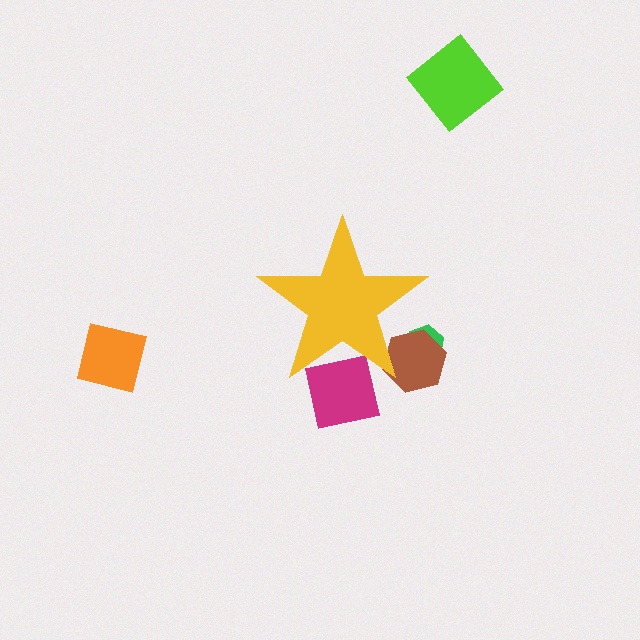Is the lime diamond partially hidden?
No, the lime diamond is fully visible.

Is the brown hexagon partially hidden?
Yes, the brown hexagon is partially hidden behind the yellow star.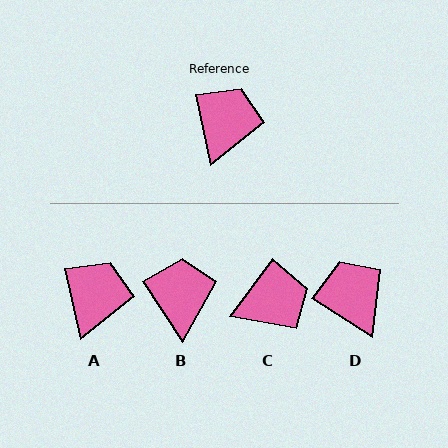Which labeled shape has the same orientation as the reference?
A.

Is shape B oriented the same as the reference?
No, it is off by about 22 degrees.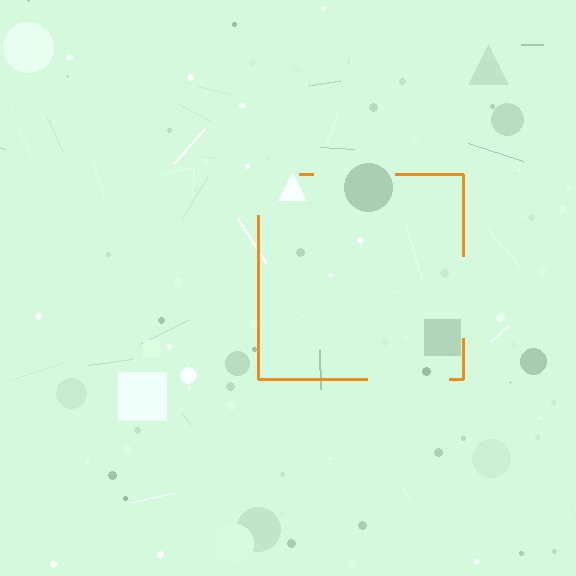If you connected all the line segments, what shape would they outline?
They would outline a square.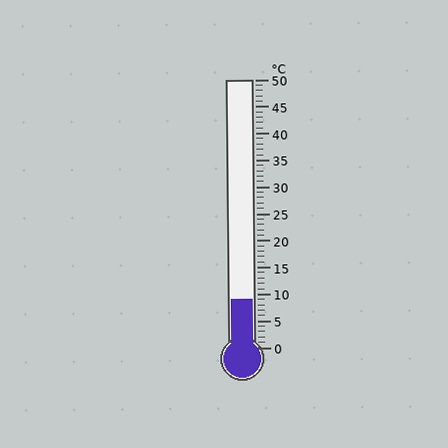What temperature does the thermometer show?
The thermometer shows approximately 9°C.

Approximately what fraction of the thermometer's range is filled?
The thermometer is filled to approximately 20% of its range.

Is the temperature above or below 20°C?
The temperature is below 20°C.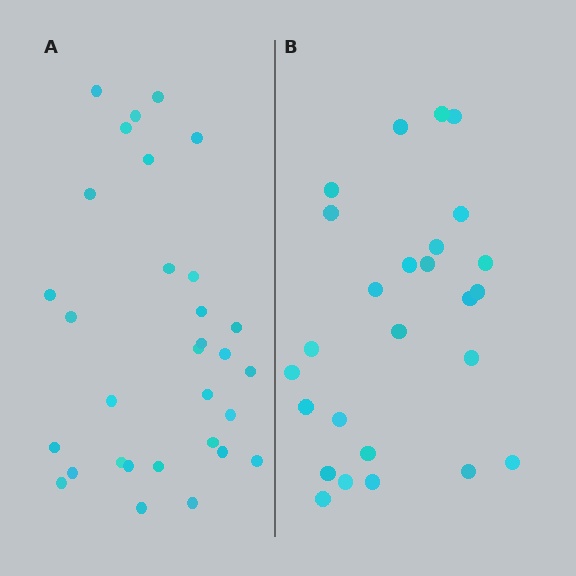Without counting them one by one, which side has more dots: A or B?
Region A (the left region) has more dots.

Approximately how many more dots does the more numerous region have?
Region A has about 5 more dots than region B.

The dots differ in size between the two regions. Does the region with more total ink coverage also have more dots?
No. Region B has more total ink coverage because its dots are larger, but region A actually contains more individual dots. Total area can be misleading — the number of items is what matters here.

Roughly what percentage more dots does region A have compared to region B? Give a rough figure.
About 20% more.